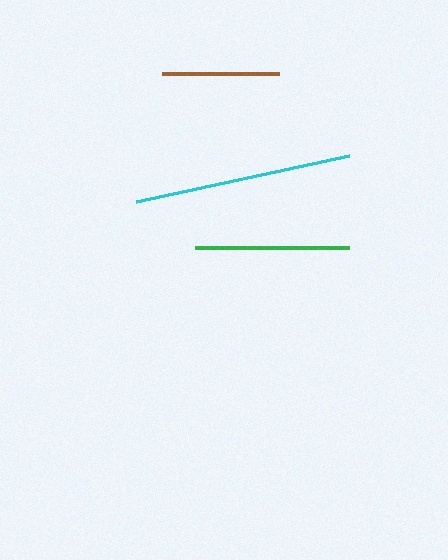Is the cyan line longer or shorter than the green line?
The cyan line is longer than the green line.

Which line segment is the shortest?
The brown line is the shortest at approximately 117 pixels.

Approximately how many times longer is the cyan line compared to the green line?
The cyan line is approximately 1.4 times the length of the green line.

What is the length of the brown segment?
The brown segment is approximately 117 pixels long.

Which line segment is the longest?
The cyan line is the longest at approximately 218 pixels.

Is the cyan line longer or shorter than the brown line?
The cyan line is longer than the brown line.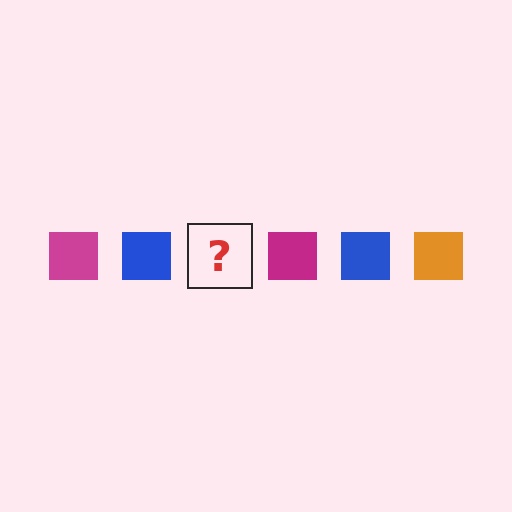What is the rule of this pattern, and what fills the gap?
The rule is that the pattern cycles through magenta, blue, orange squares. The gap should be filled with an orange square.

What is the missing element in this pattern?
The missing element is an orange square.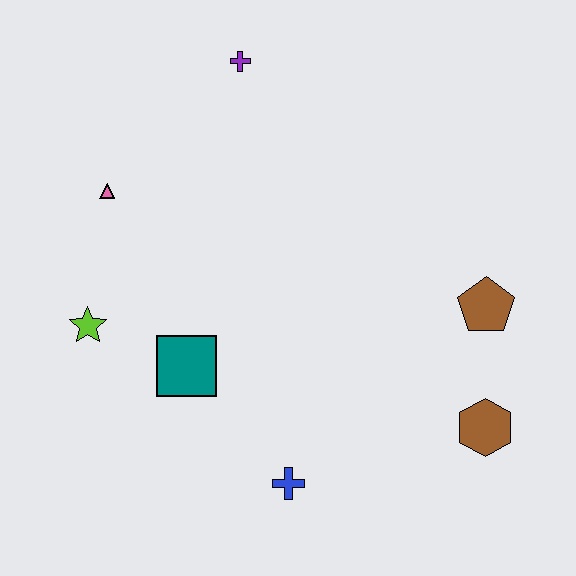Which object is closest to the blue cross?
The teal square is closest to the blue cross.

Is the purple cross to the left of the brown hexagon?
Yes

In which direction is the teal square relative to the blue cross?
The teal square is above the blue cross.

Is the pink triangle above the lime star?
Yes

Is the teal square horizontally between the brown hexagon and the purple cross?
No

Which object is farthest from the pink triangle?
The brown hexagon is farthest from the pink triangle.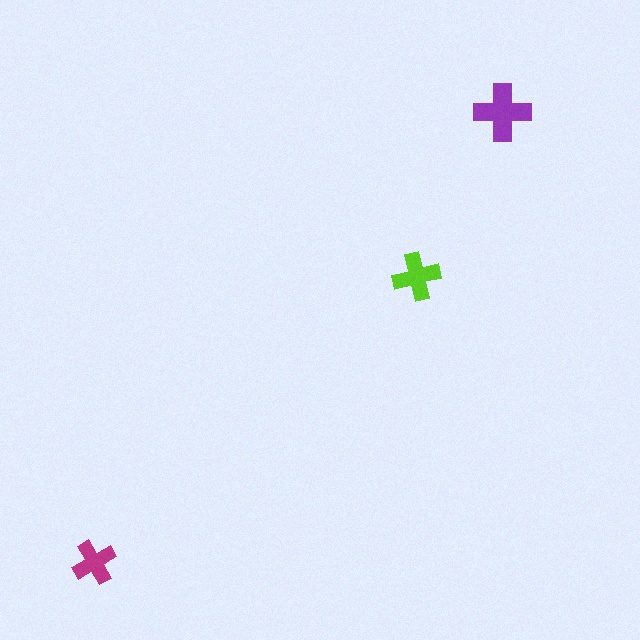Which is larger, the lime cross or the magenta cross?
The lime one.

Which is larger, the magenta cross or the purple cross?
The purple one.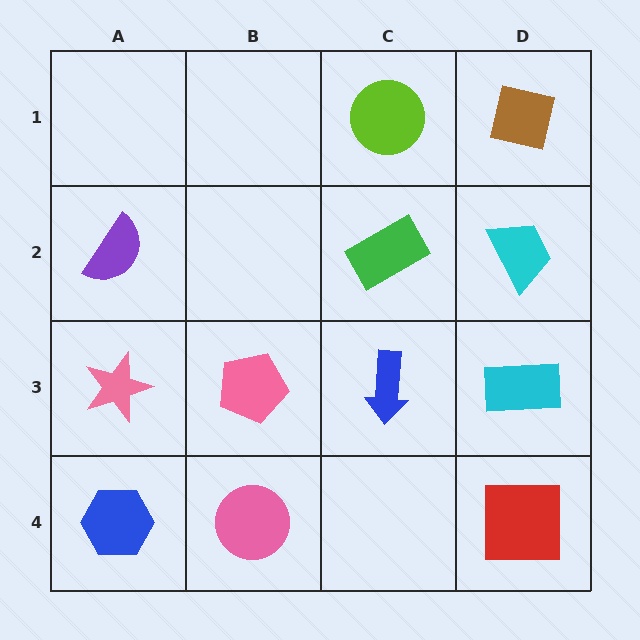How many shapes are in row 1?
2 shapes.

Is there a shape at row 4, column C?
No, that cell is empty.